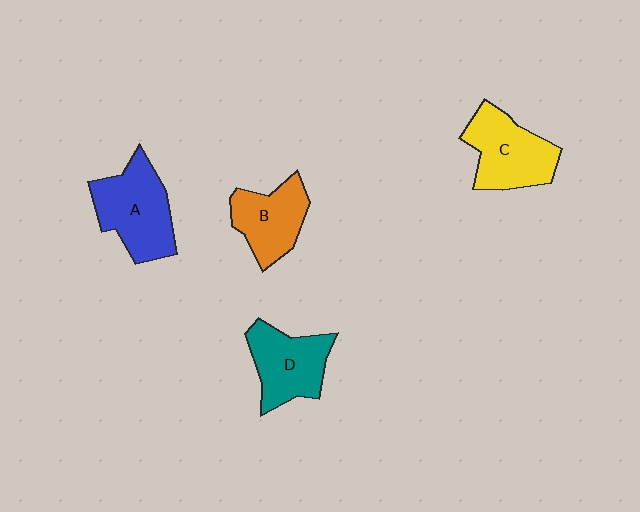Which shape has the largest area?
Shape A (blue).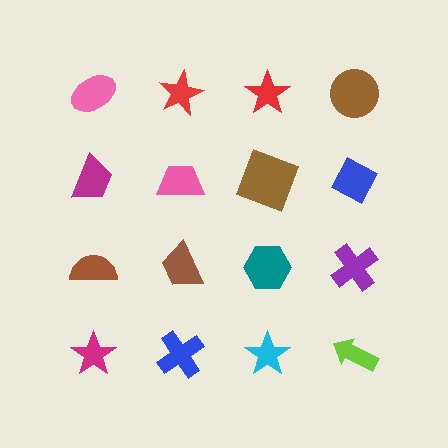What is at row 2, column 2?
A pink trapezoid.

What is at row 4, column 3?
A cyan star.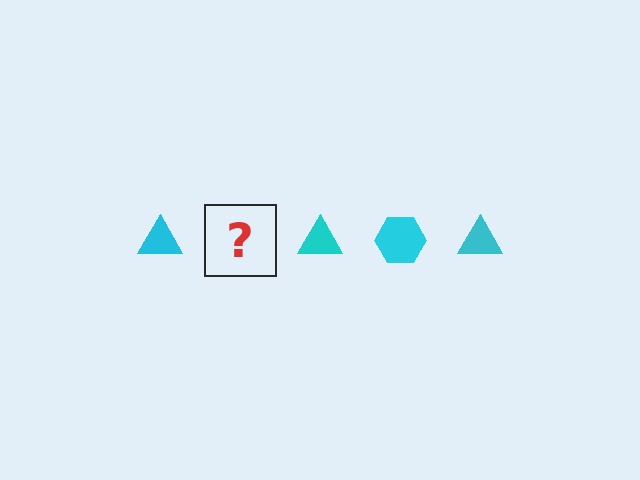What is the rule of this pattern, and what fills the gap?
The rule is that the pattern cycles through triangle, hexagon shapes in cyan. The gap should be filled with a cyan hexagon.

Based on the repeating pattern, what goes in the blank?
The blank should be a cyan hexagon.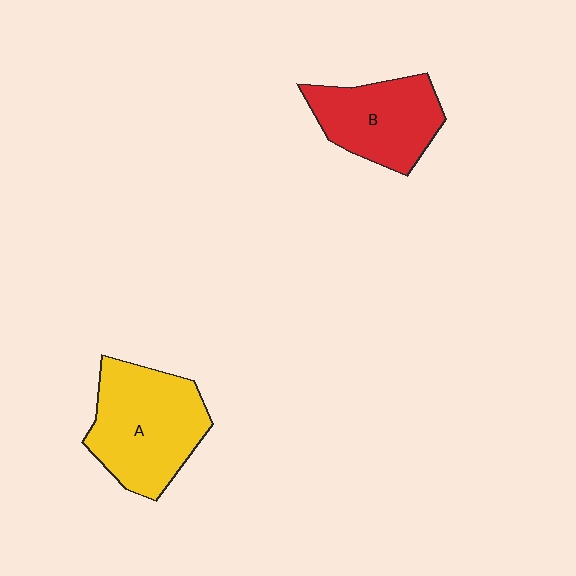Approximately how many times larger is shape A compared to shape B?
Approximately 1.3 times.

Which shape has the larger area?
Shape A (yellow).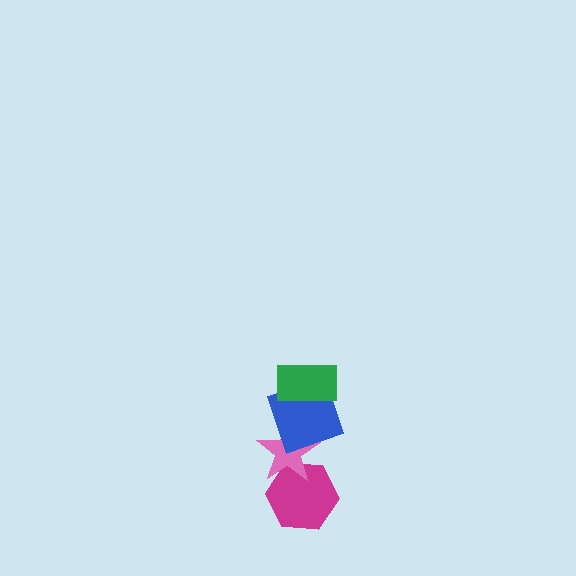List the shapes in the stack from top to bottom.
From top to bottom: the green rectangle, the blue square, the pink star, the magenta hexagon.